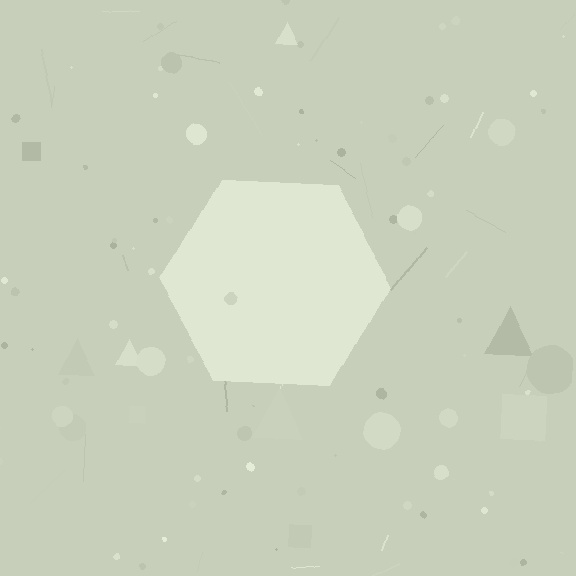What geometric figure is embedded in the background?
A hexagon is embedded in the background.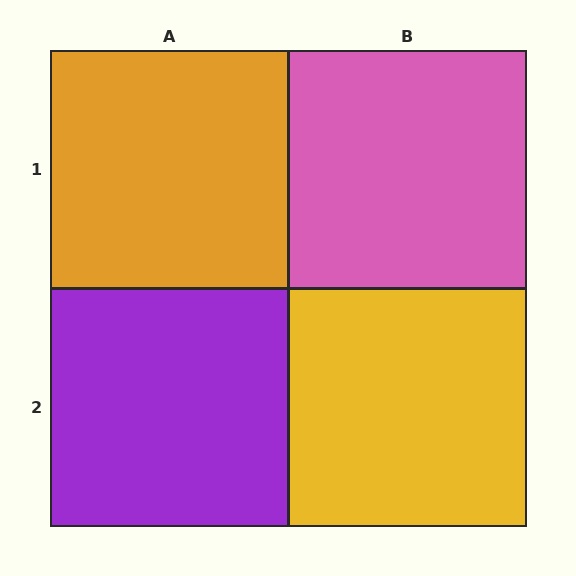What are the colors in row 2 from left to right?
Purple, yellow.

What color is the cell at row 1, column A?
Orange.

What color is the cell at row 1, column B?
Pink.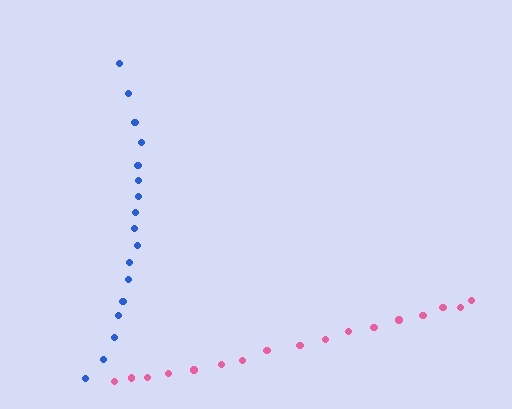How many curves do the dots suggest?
There are 2 distinct paths.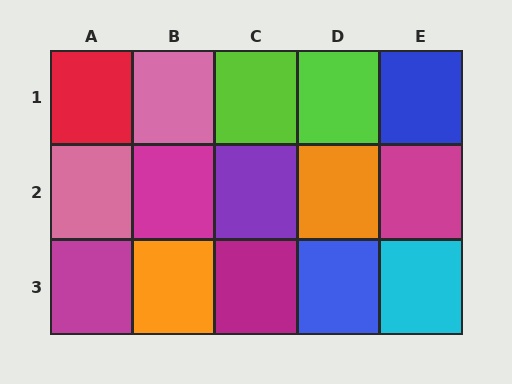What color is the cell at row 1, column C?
Lime.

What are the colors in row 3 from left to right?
Magenta, orange, magenta, blue, cyan.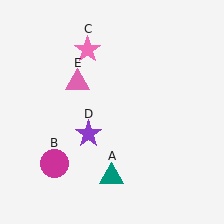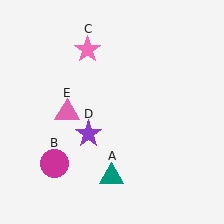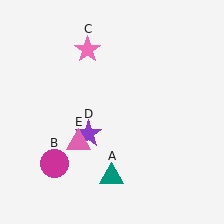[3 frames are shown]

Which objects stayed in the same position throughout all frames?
Teal triangle (object A) and magenta circle (object B) and pink star (object C) and purple star (object D) remained stationary.